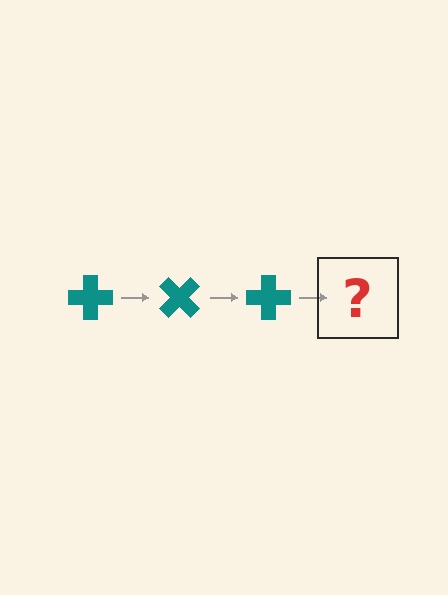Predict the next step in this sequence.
The next step is a teal cross rotated 135 degrees.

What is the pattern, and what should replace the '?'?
The pattern is that the cross rotates 45 degrees each step. The '?' should be a teal cross rotated 135 degrees.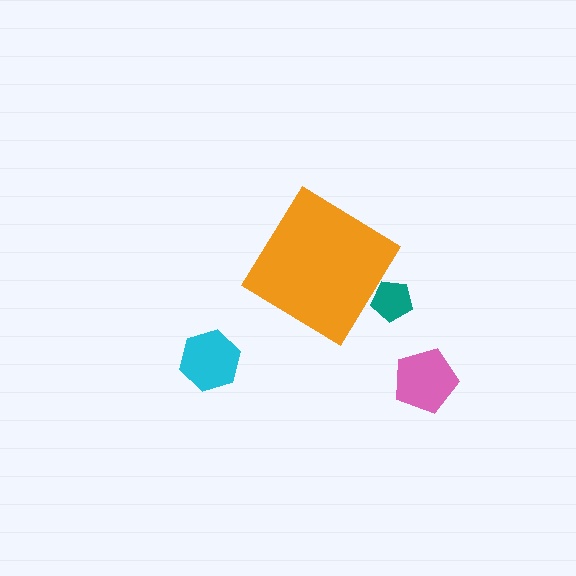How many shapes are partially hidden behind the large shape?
1 shape is partially hidden.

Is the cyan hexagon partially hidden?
No, the cyan hexagon is fully visible.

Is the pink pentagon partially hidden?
No, the pink pentagon is fully visible.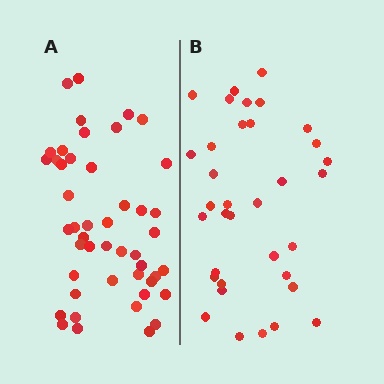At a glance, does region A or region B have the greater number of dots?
Region A (the left region) has more dots.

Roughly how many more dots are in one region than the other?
Region A has roughly 12 or so more dots than region B.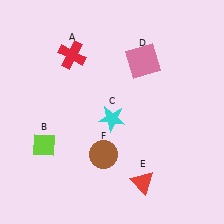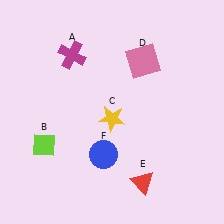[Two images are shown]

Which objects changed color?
A changed from red to magenta. C changed from cyan to yellow. F changed from brown to blue.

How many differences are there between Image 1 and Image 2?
There are 3 differences between the two images.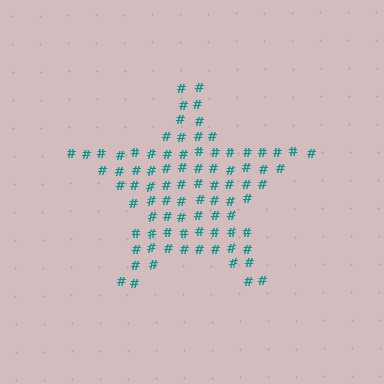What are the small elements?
The small elements are hash symbols.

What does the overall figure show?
The overall figure shows a star.